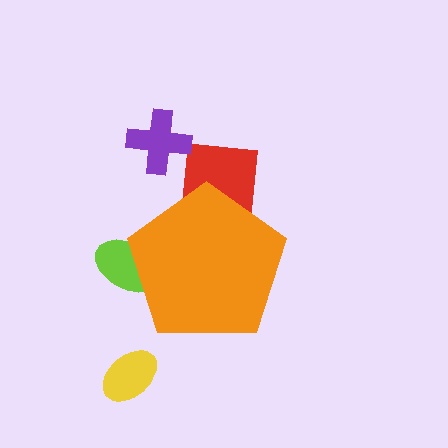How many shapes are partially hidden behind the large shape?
2 shapes are partially hidden.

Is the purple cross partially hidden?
No, the purple cross is fully visible.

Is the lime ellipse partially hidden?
Yes, the lime ellipse is partially hidden behind the orange pentagon.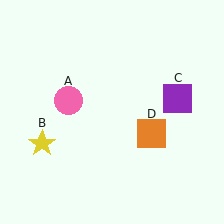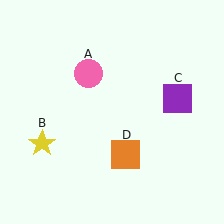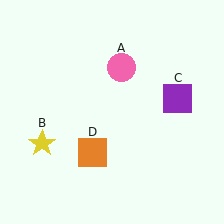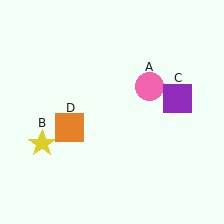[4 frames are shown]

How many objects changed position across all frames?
2 objects changed position: pink circle (object A), orange square (object D).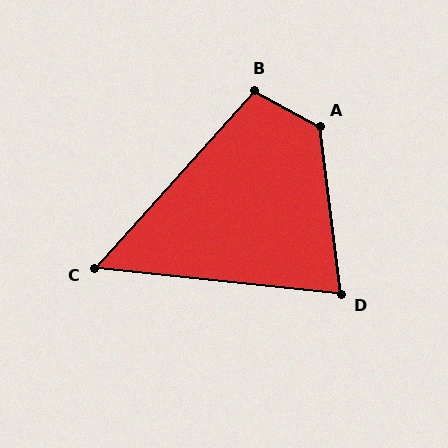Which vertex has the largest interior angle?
A, at approximately 126 degrees.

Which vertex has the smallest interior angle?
C, at approximately 54 degrees.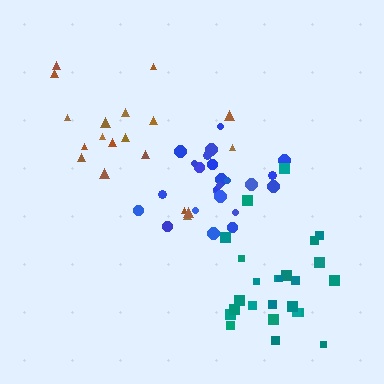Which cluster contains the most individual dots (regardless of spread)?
Teal (25).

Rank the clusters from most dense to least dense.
blue, teal, brown.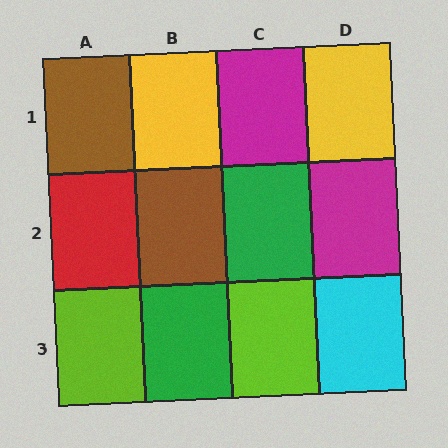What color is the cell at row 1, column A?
Brown.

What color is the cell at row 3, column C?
Lime.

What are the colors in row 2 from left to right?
Red, brown, green, magenta.